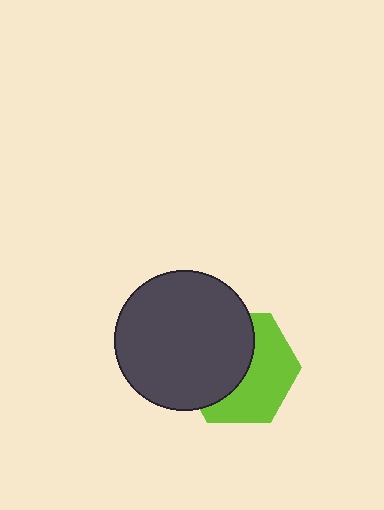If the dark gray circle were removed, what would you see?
You would see the complete lime hexagon.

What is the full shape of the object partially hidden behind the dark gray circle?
The partially hidden object is a lime hexagon.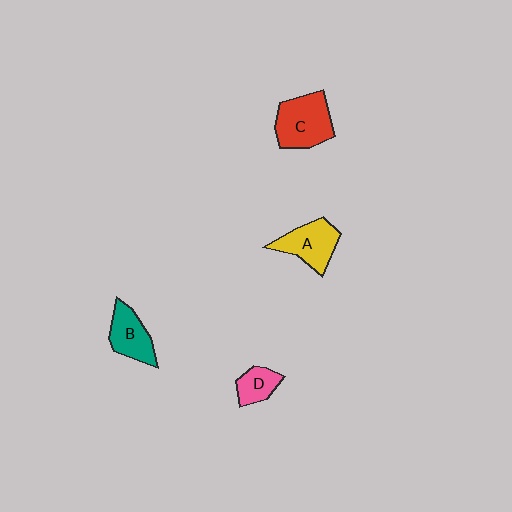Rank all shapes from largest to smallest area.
From largest to smallest: C (red), A (yellow), B (teal), D (pink).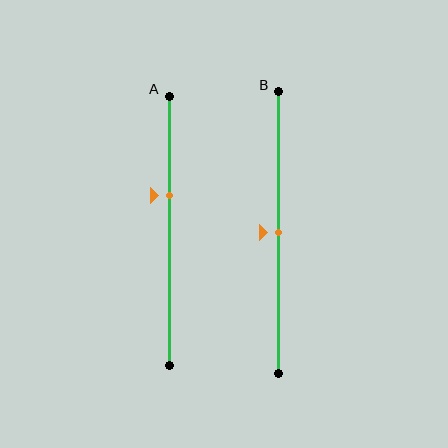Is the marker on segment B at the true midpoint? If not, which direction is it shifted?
Yes, the marker on segment B is at the true midpoint.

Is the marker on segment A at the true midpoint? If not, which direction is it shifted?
No, the marker on segment A is shifted upward by about 13% of the segment length.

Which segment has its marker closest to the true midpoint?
Segment B has its marker closest to the true midpoint.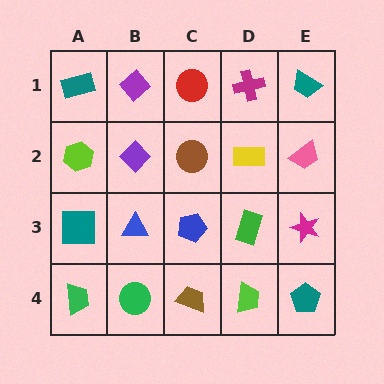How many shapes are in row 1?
5 shapes.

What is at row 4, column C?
A brown trapezoid.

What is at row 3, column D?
A green rectangle.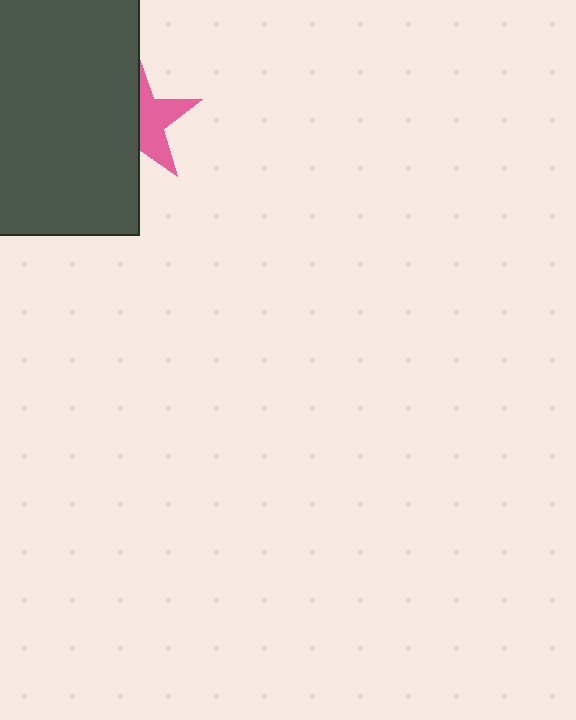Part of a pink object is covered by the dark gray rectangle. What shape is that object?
It is a star.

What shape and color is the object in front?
The object in front is a dark gray rectangle.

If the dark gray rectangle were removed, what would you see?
You would see the complete pink star.